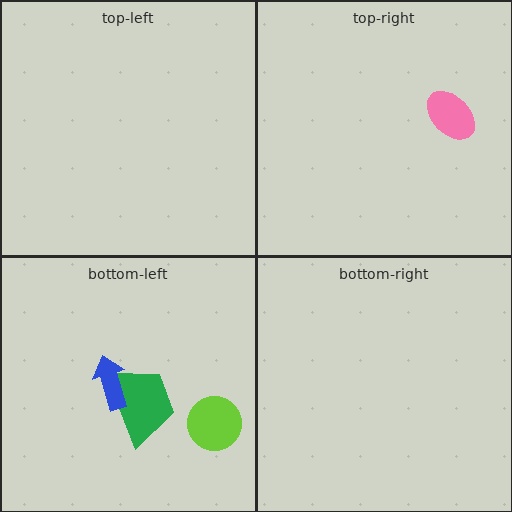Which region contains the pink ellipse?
The top-right region.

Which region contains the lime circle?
The bottom-left region.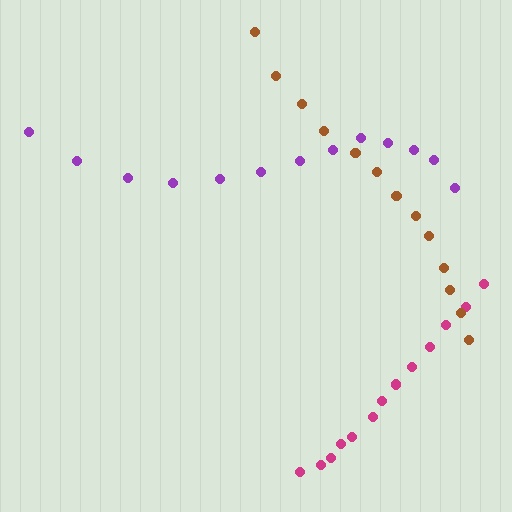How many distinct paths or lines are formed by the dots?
There are 3 distinct paths.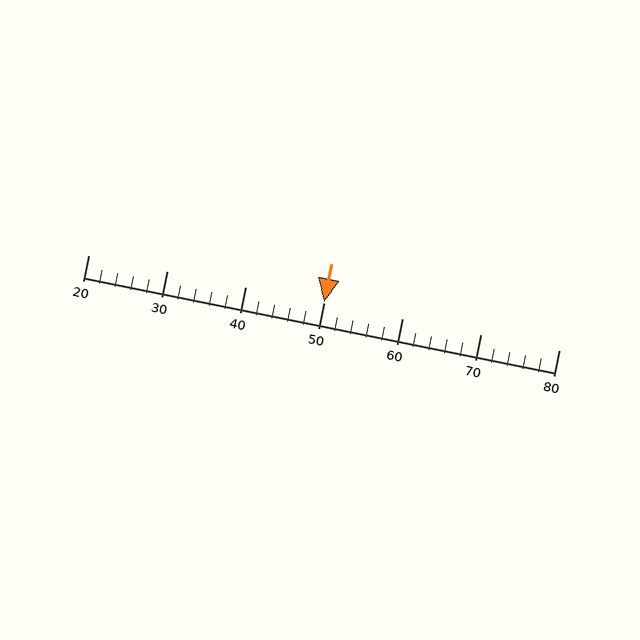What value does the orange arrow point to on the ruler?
The orange arrow points to approximately 50.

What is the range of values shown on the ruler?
The ruler shows values from 20 to 80.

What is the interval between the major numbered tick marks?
The major tick marks are spaced 10 units apart.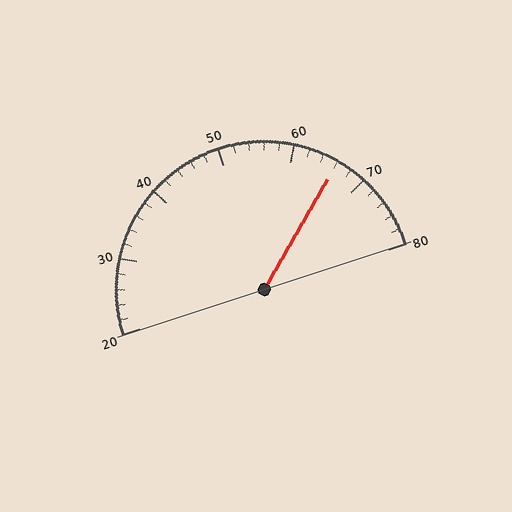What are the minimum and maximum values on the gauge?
The gauge ranges from 20 to 80.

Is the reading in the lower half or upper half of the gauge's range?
The reading is in the upper half of the range (20 to 80).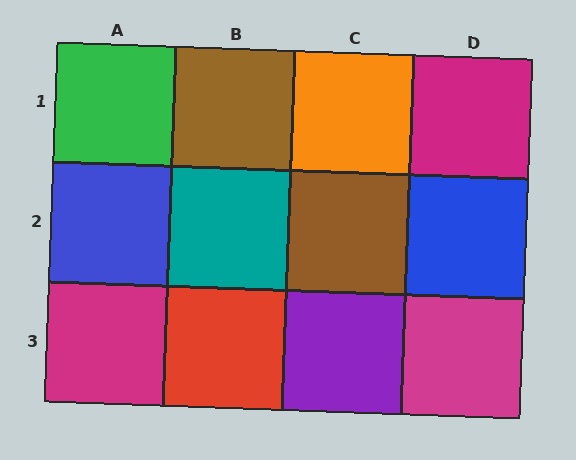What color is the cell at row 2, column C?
Brown.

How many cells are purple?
1 cell is purple.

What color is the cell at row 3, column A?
Magenta.